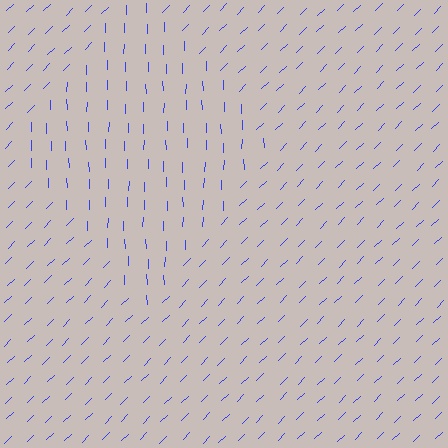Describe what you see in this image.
The image is filled with small blue line segments. A diamond region in the image has lines oriented differently from the surrounding lines, creating a visible texture boundary.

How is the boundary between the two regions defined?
The boundary is defined purely by a change in line orientation (approximately 45 degrees difference). All lines are the same color and thickness.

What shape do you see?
I see a diamond.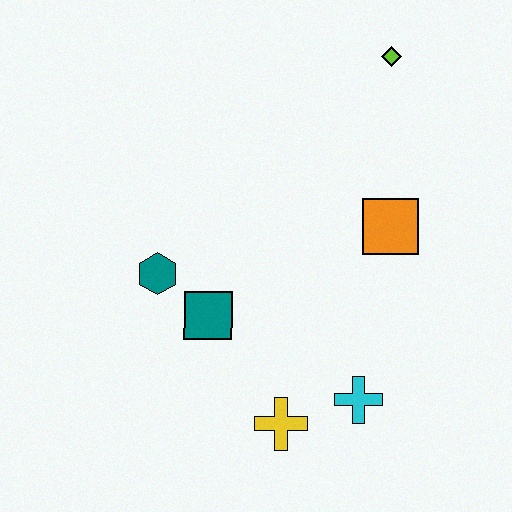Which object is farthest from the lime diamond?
The yellow cross is farthest from the lime diamond.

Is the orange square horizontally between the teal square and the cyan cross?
No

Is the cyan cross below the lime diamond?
Yes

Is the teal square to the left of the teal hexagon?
No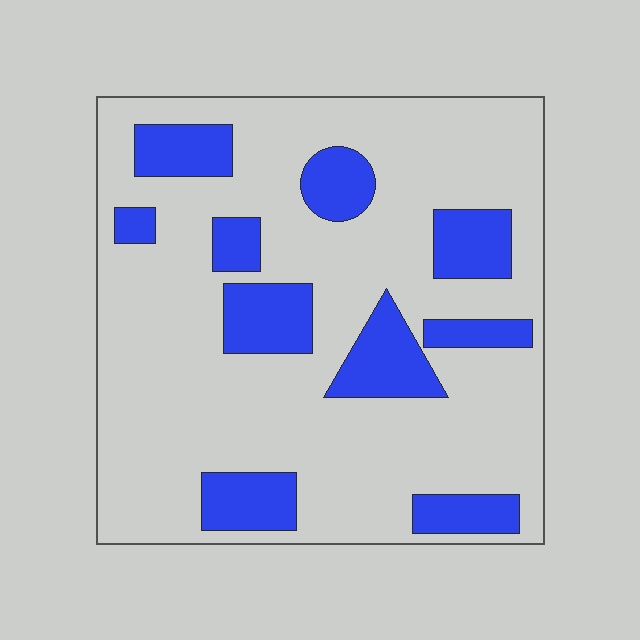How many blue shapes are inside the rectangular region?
10.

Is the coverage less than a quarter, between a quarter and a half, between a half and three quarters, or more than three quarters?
Less than a quarter.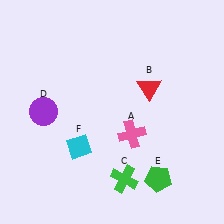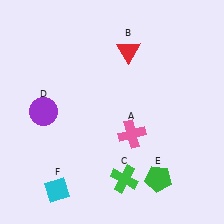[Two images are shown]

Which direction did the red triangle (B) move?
The red triangle (B) moved up.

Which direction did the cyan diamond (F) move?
The cyan diamond (F) moved down.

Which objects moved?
The objects that moved are: the red triangle (B), the cyan diamond (F).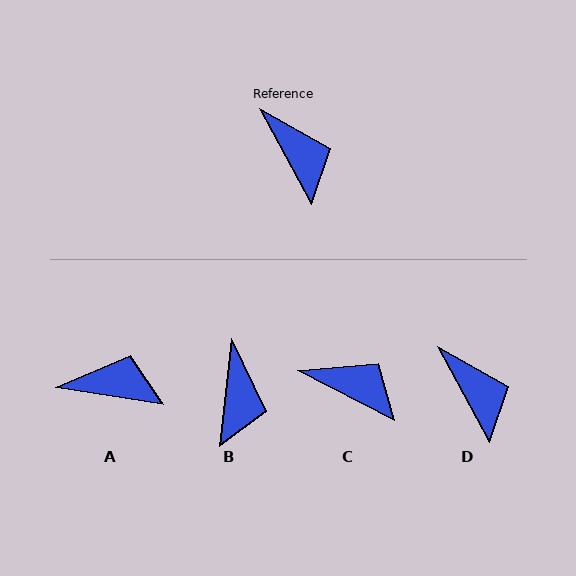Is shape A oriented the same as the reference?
No, it is off by about 53 degrees.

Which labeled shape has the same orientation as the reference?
D.